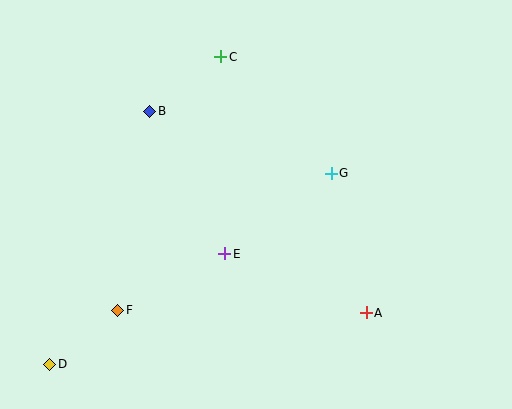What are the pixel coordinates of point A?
Point A is at (366, 313).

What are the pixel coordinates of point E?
Point E is at (225, 254).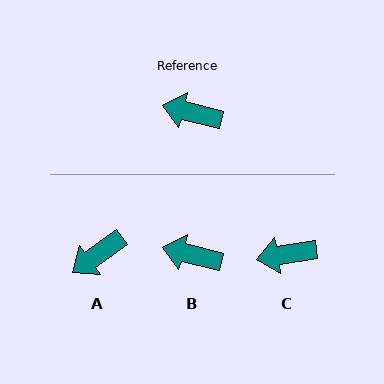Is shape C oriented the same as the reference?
No, it is off by about 23 degrees.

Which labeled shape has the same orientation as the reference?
B.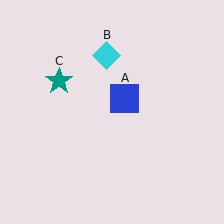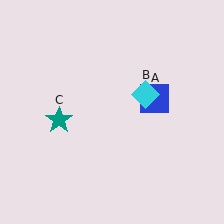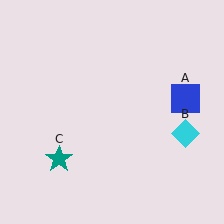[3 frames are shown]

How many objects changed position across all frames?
3 objects changed position: blue square (object A), cyan diamond (object B), teal star (object C).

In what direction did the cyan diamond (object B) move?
The cyan diamond (object B) moved down and to the right.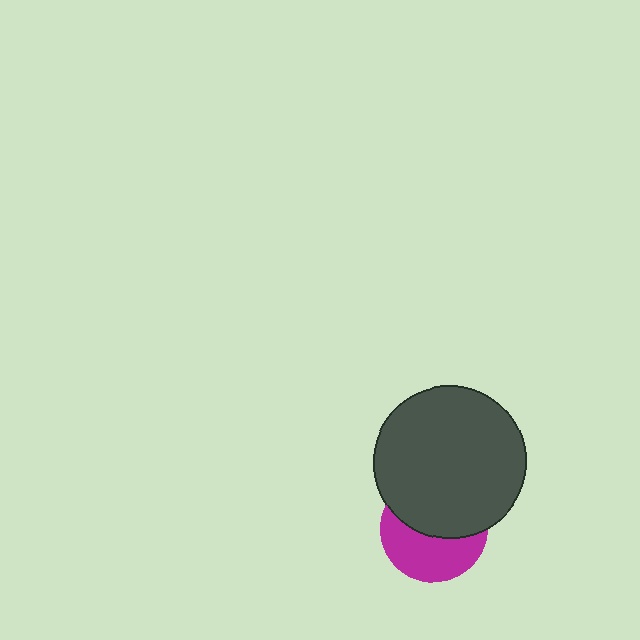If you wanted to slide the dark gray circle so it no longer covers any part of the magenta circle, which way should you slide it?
Slide it up — that is the most direct way to separate the two shapes.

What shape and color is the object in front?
The object in front is a dark gray circle.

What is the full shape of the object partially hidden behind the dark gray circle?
The partially hidden object is a magenta circle.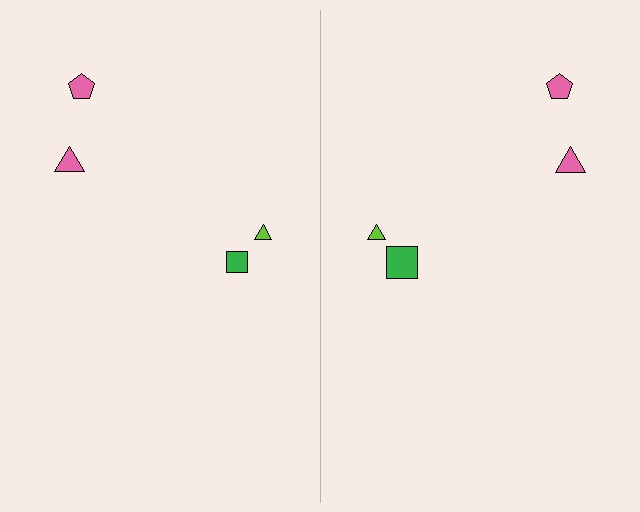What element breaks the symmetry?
The green square on the right side has a different size than its mirror counterpart.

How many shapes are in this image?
There are 8 shapes in this image.